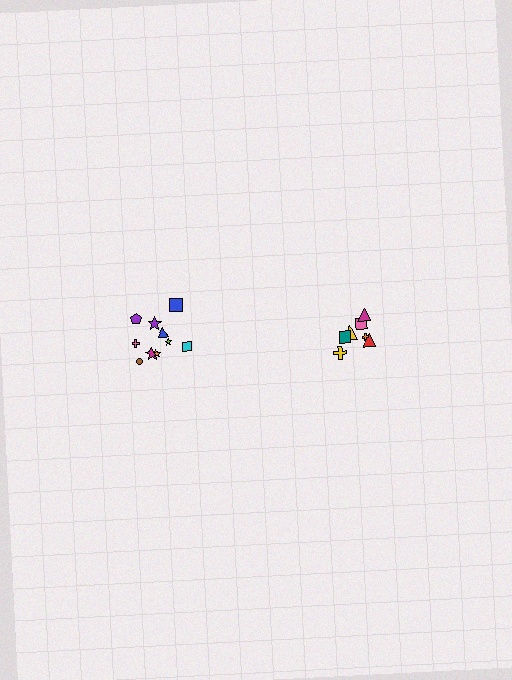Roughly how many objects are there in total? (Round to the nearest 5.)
Roughly 15 objects in total.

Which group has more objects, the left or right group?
The left group.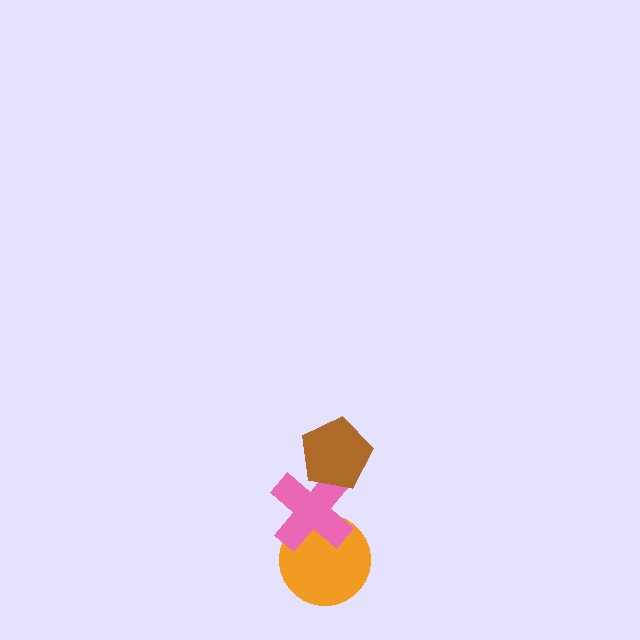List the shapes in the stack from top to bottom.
From top to bottom: the brown pentagon, the pink cross, the orange circle.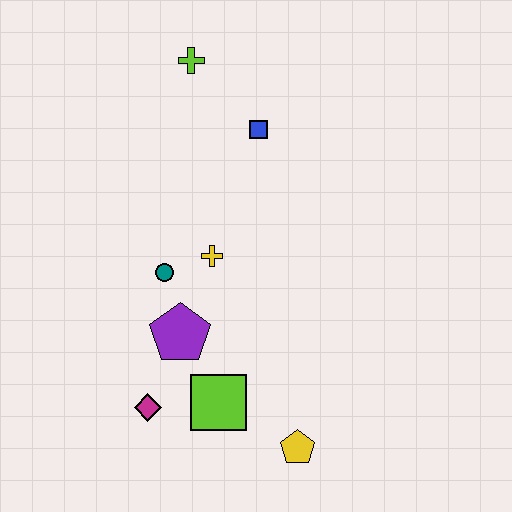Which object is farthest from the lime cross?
The yellow pentagon is farthest from the lime cross.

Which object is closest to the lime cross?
The blue square is closest to the lime cross.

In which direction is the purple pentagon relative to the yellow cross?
The purple pentagon is below the yellow cross.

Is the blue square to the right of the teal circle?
Yes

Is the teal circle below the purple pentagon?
No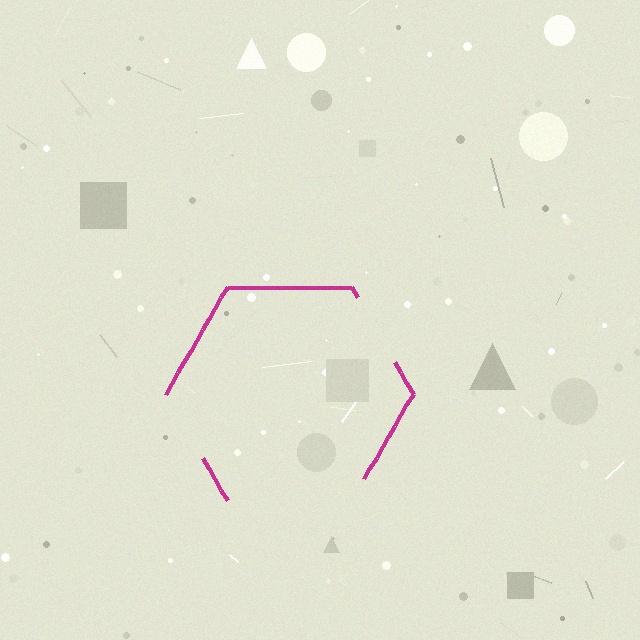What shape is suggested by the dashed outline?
The dashed outline suggests a hexagon.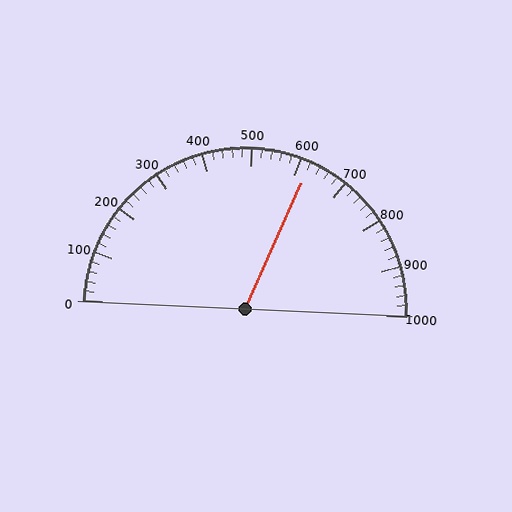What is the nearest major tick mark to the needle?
The nearest major tick mark is 600.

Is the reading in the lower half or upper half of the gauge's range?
The reading is in the upper half of the range (0 to 1000).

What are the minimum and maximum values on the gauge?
The gauge ranges from 0 to 1000.